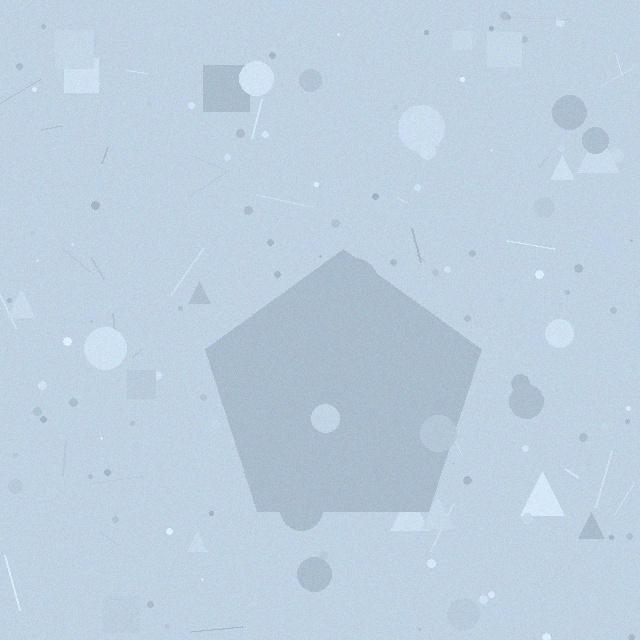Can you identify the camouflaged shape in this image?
The camouflaged shape is a pentagon.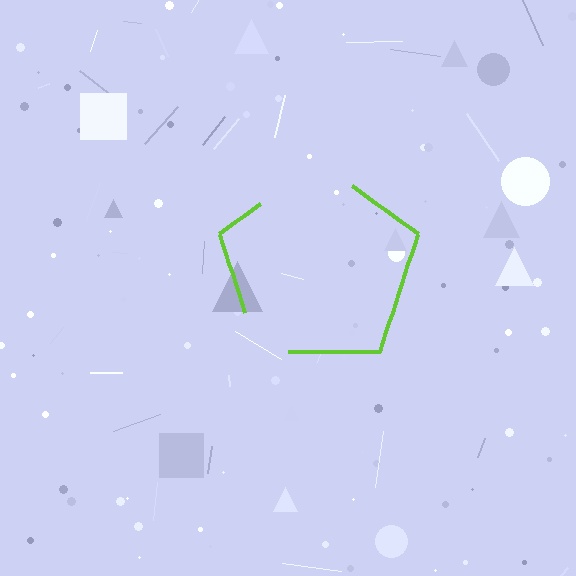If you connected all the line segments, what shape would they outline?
They would outline a pentagon.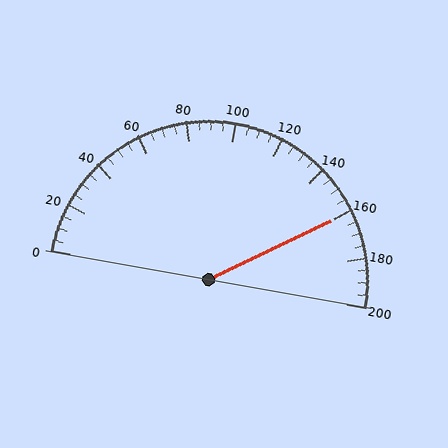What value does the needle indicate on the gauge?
The needle indicates approximately 160.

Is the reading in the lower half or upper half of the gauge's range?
The reading is in the upper half of the range (0 to 200).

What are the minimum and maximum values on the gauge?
The gauge ranges from 0 to 200.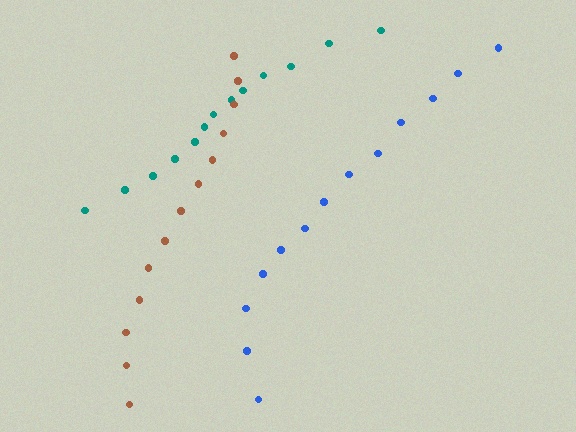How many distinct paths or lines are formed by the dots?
There are 3 distinct paths.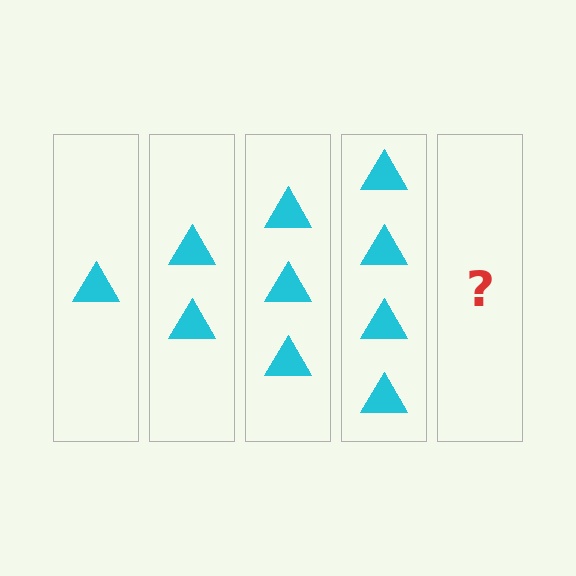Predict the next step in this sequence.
The next step is 5 triangles.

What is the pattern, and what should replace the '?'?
The pattern is that each step adds one more triangle. The '?' should be 5 triangles.